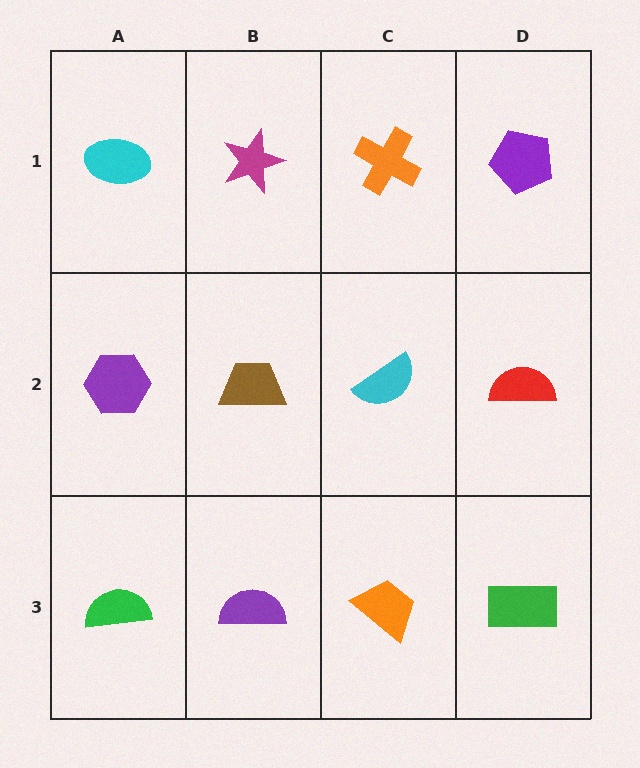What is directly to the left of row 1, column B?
A cyan ellipse.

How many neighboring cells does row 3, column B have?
3.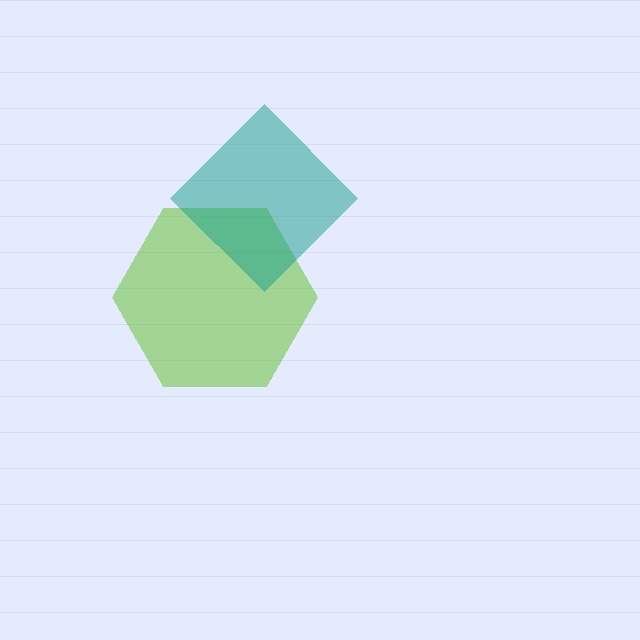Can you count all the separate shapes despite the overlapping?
Yes, there are 2 separate shapes.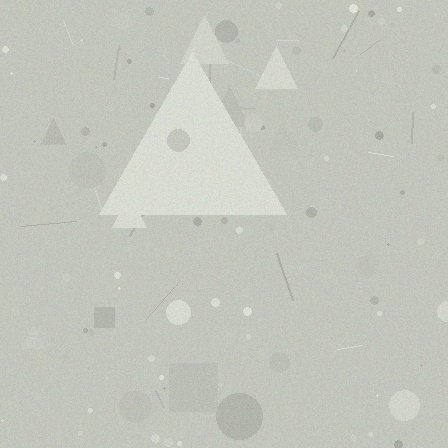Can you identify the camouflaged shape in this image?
The camouflaged shape is a triangle.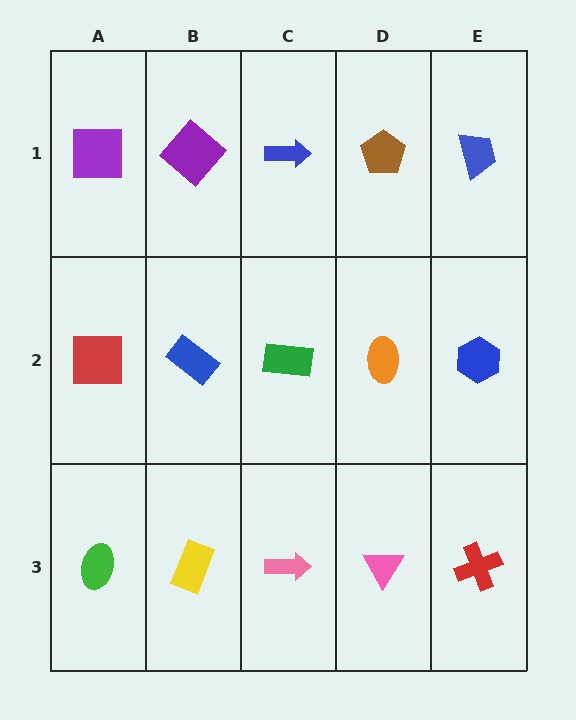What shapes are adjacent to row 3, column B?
A blue rectangle (row 2, column B), a green ellipse (row 3, column A), a pink arrow (row 3, column C).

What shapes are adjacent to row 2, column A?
A purple square (row 1, column A), a green ellipse (row 3, column A), a blue rectangle (row 2, column B).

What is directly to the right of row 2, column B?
A green rectangle.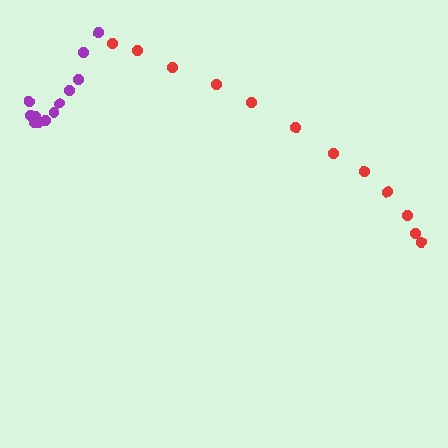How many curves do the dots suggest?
There are 2 distinct paths.